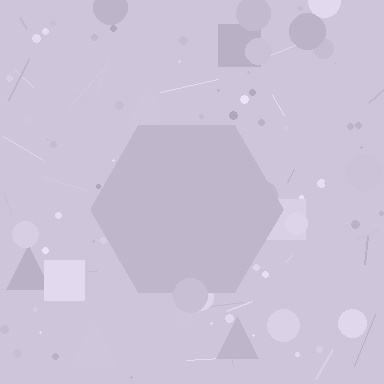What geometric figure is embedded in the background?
A hexagon is embedded in the background.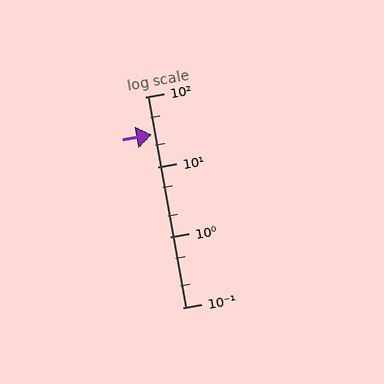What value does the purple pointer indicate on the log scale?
The pointer indicates approximately 29.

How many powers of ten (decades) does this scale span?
The scale spans 3 decades, from 0.1 to 100.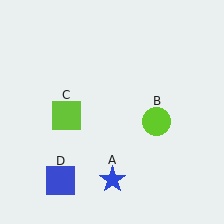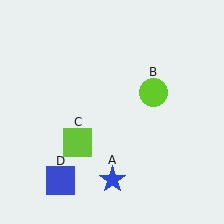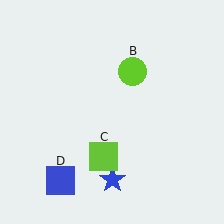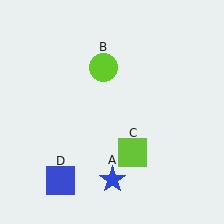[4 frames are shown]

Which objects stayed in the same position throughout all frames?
Blue star (object A) and blue square (object D) remained stationary.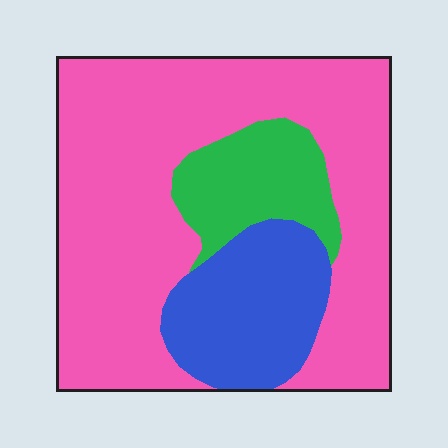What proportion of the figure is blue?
Blue takes up about one fifth (1/5) of the figure.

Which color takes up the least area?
Green, at roughly 15%.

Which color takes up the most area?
Pink, at roughly 65%.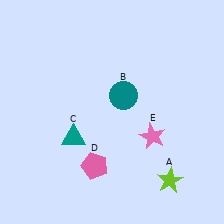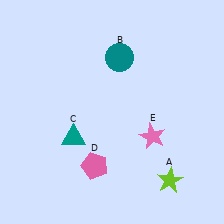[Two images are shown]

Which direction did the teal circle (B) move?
The teal circle (B) moved up.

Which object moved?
The teal circle (B) moved up.